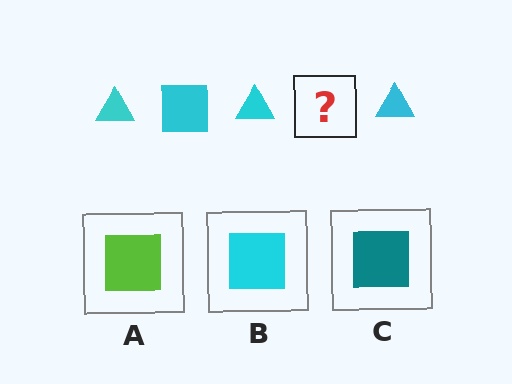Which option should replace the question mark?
Option B.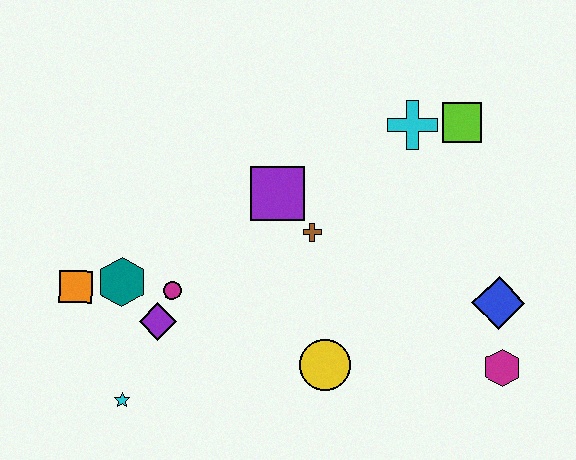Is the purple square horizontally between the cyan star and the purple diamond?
No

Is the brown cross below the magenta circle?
No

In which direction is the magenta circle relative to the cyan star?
The magenta circle is above the cyan star.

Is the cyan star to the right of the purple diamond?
No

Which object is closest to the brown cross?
The purple square is closest to the brown cross.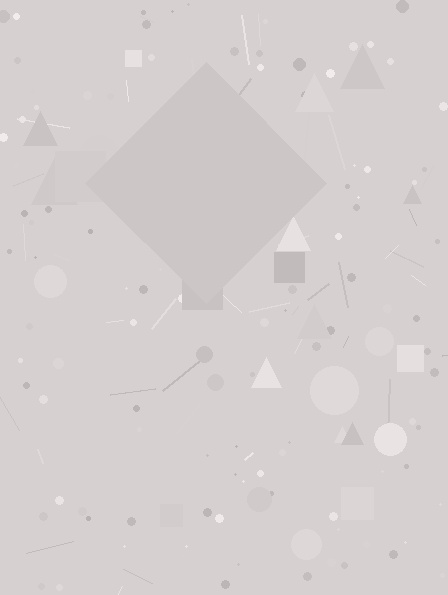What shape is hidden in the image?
A diamond is hidden in the image.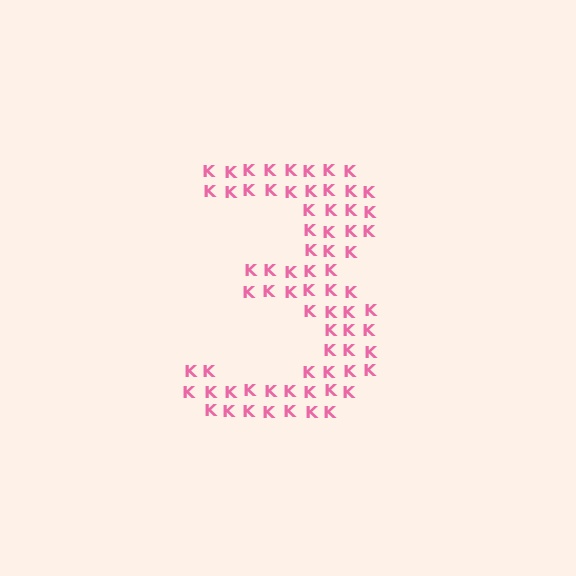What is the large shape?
The large shape is the digit 3.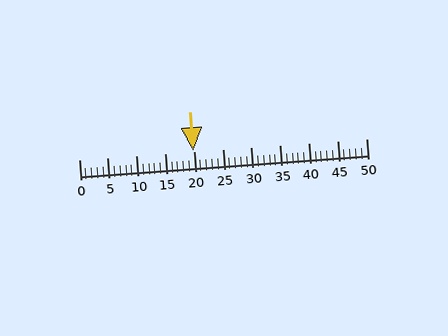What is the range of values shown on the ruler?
The ruler shows values from 0 to 50.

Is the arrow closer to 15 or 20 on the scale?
The arrow is closer to 20.